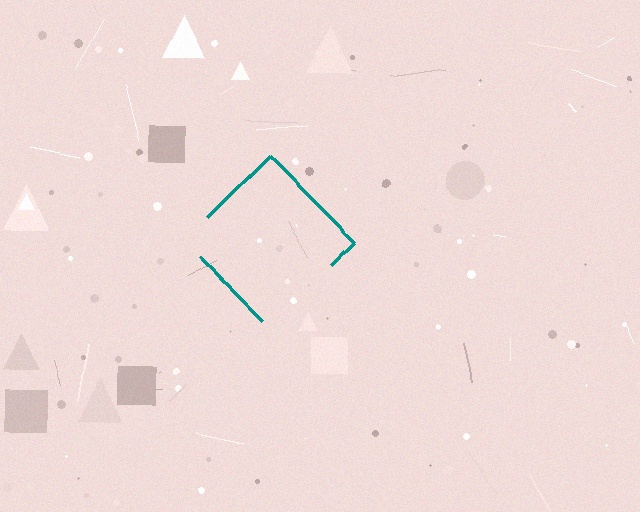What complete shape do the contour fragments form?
The contour fragments form a diamond.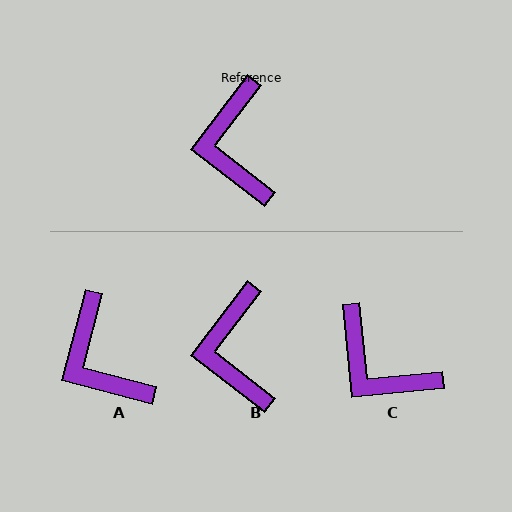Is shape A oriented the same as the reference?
No, it is off by about 23 degrees.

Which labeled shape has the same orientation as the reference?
B.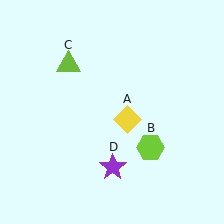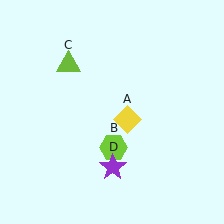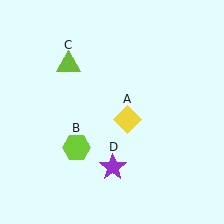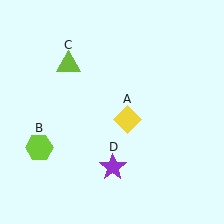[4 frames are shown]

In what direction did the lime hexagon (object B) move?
The lime hexagon (object B) moved left.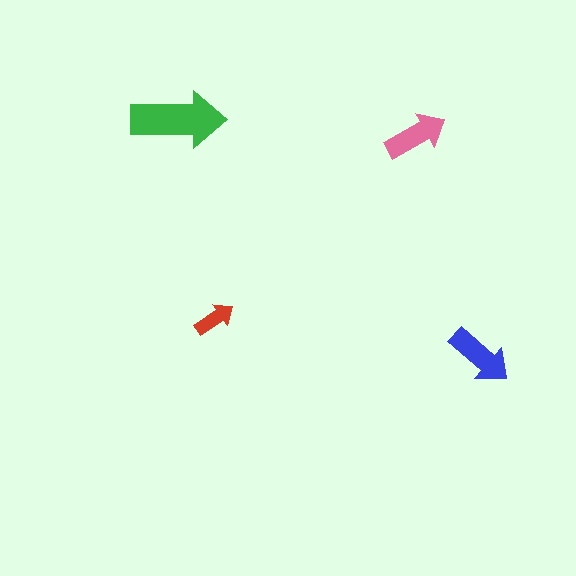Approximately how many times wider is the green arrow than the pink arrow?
About 1.5 times wider.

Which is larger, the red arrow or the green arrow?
The green one.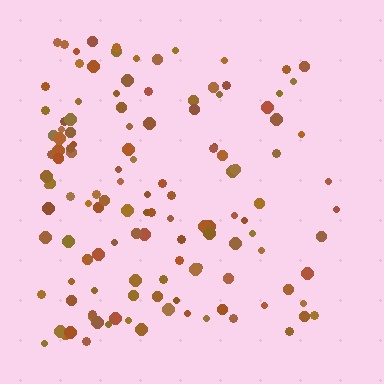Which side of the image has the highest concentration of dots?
The left.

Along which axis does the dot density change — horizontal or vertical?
Horizontal.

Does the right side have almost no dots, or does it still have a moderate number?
Still a moderate number, just noticeably fewer than the left.